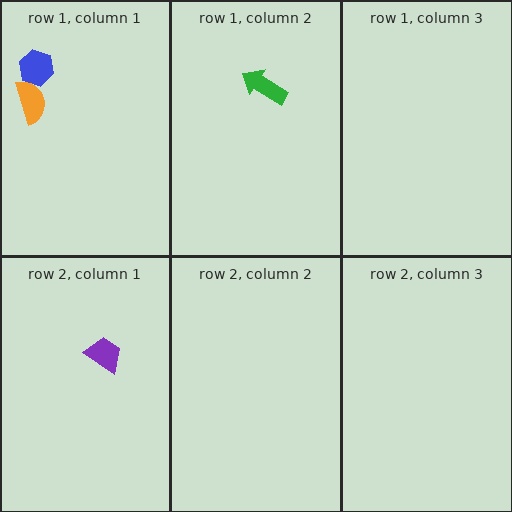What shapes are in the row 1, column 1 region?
The blue hexagon, the orange semicircle.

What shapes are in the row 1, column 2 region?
The green arrow.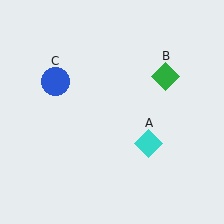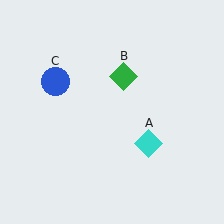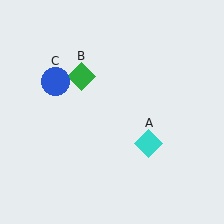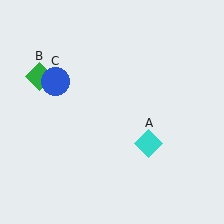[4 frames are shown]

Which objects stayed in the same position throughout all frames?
Cyan diamond (object A) and blue circle (object C) remained stationary.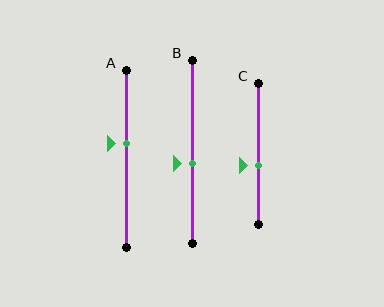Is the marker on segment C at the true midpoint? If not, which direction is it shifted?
No, the marker on segment C is shifted downward by about 8% of the segment length.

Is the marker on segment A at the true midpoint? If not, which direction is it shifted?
No, the marker on segment A is shifted upward by about 8% of the segment length.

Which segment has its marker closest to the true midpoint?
Segment B has its marker closest to the true midpoint.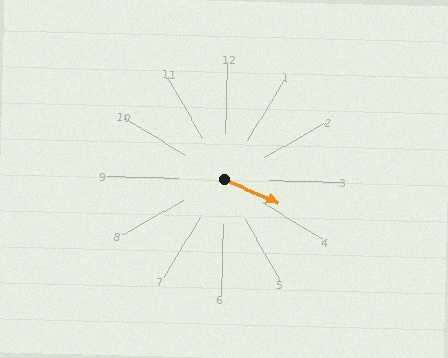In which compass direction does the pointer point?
Southeast.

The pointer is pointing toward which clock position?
Roughly 4 o'clock.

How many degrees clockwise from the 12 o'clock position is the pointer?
Approximately 113 degrees.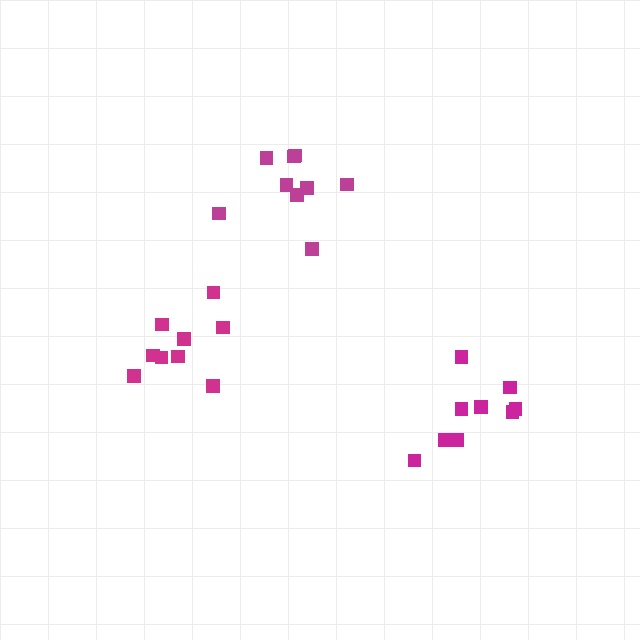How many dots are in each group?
Group 1: 9 dots, Group 2: 9 dots, Group 3: 9 dots (27 total).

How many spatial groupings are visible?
There are 3 spatial groupings.